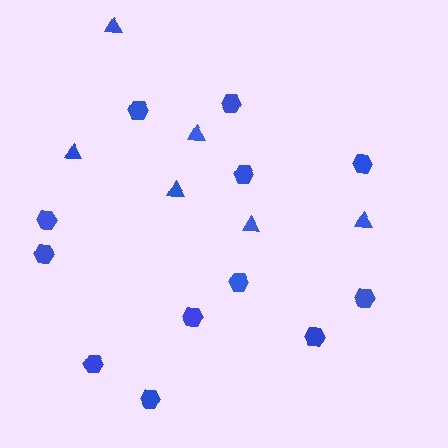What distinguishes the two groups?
There are 2 groups: one group of hexagons (12) and one group of triangles (6).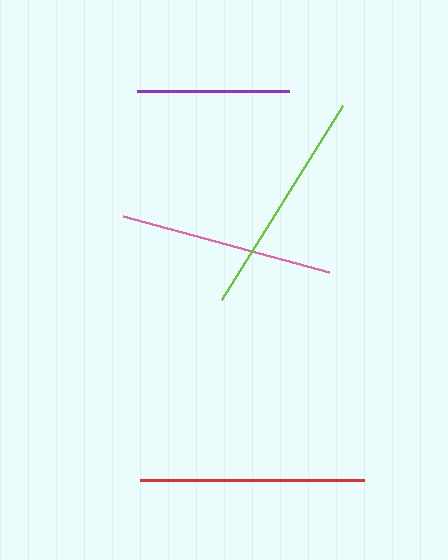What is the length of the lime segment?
The lime segment is approximately 229 pixels long.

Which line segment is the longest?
The lime line is the longest at approximately 229 pixels.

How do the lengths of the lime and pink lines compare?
The lime and pink lines are approximately the same length.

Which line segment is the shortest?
The purple line is the shortest at approximately 152 pixels.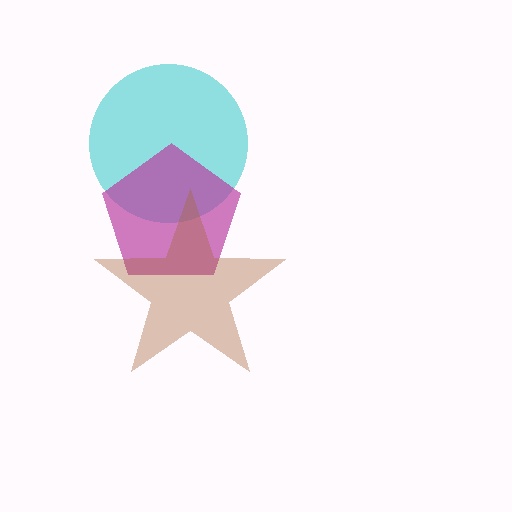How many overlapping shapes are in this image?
There are 3 overlapping shapes in the image.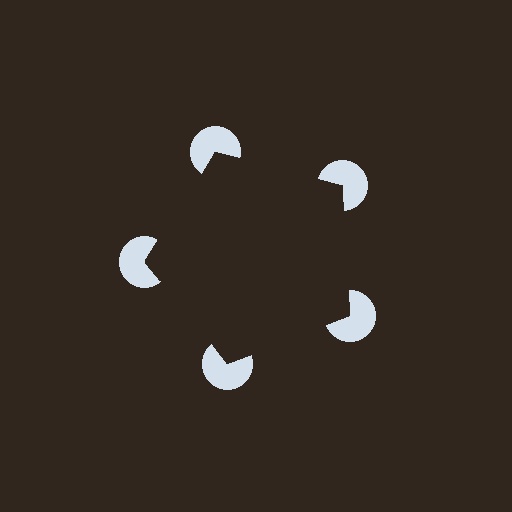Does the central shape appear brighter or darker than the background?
It typically appears slightly darker than the background, even though no actual brightness change is drawn.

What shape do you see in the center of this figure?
An illusory pentagon — its edges are inferred from the aligned wedge cuts in the pac-man discs, not physically drawn.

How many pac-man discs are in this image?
There are 5 — one at each vertex of the illusory pentagon.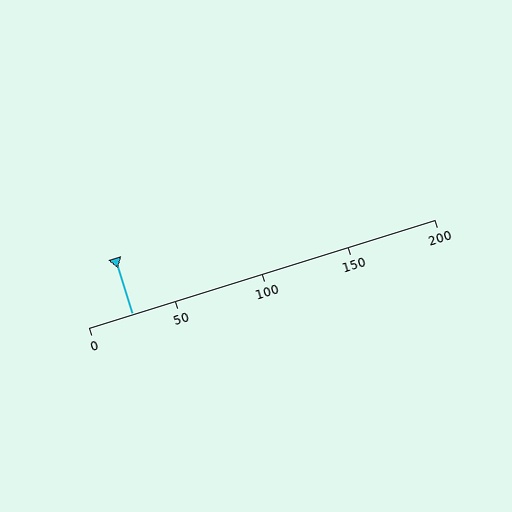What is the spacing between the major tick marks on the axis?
The major ticks are spaced 50 apart.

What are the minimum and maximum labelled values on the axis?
The axis runs from 0 to 200.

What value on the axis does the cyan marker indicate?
The marker indicates approximately 25.